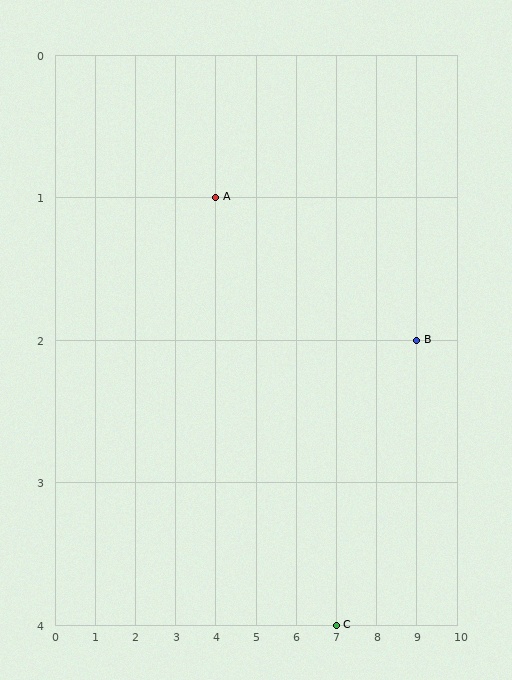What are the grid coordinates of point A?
Point A is at grid coordinates (4, 1).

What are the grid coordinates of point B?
Point B is at grid coordinates (9, 2).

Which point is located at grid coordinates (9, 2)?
Point B is at (9, 2).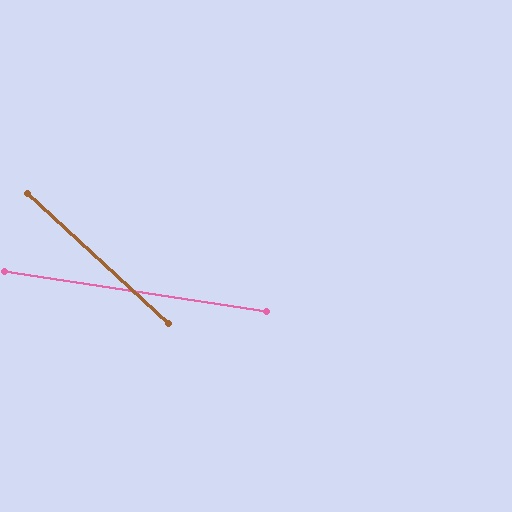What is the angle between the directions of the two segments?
Approximately 34 degrees.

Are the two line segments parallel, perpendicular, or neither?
Neither parallel nor perpendicular — they differ by about 34°.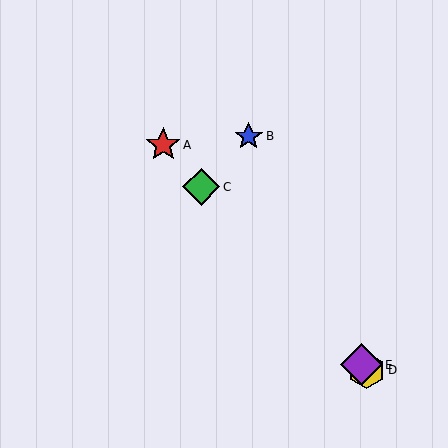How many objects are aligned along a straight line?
4 objects (A, C, D, E) are aligned along a straight line.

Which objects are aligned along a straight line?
Objects A, C, D, E are aligned along a straight line.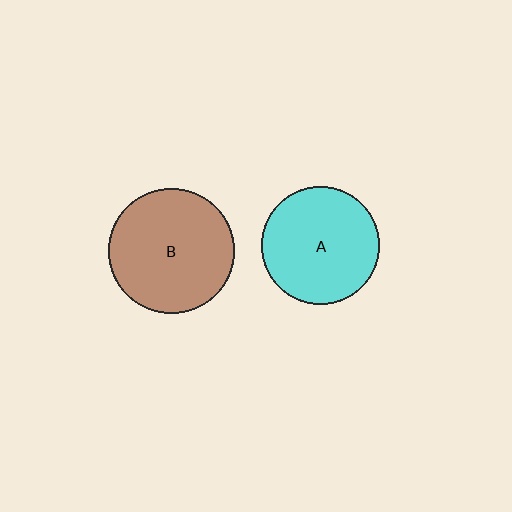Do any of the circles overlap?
No, none of the circles overlap.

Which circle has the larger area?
Circle B (brown).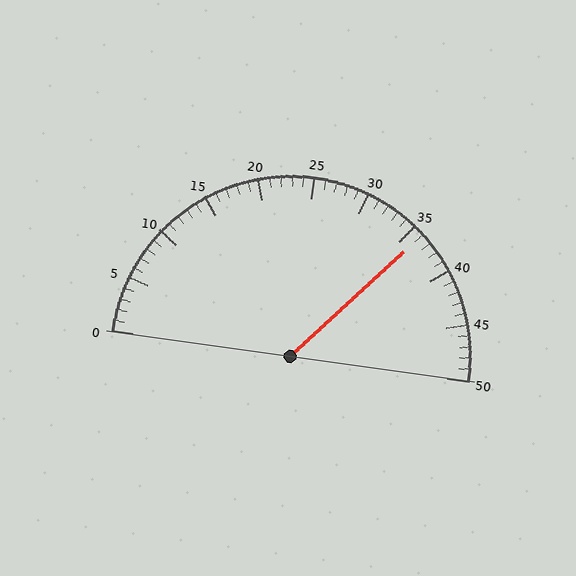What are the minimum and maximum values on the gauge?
The gauge ranges from 0 to 50.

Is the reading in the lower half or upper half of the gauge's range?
The reading is in the upper half of the range (0 to 50).